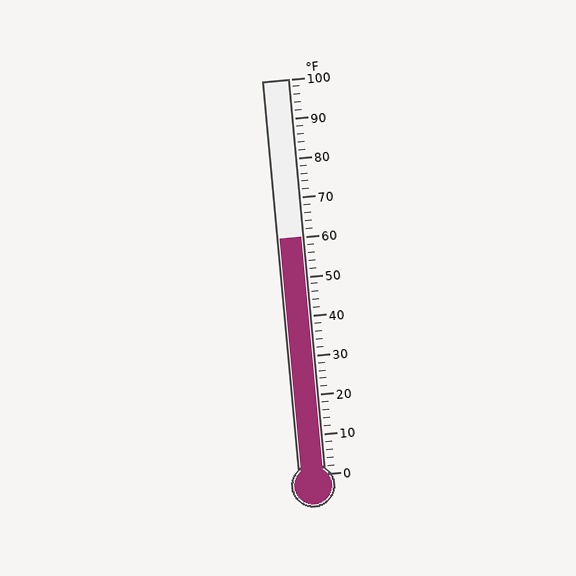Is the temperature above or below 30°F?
The temperature is above 30°F.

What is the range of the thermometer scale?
The thermometer scale ranges from 0°F to 100°F.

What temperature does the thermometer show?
The thermometer shows approximately 60°F.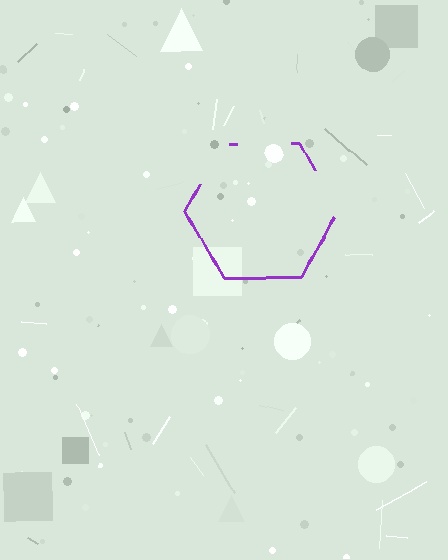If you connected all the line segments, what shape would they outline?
They would outline a hexagon.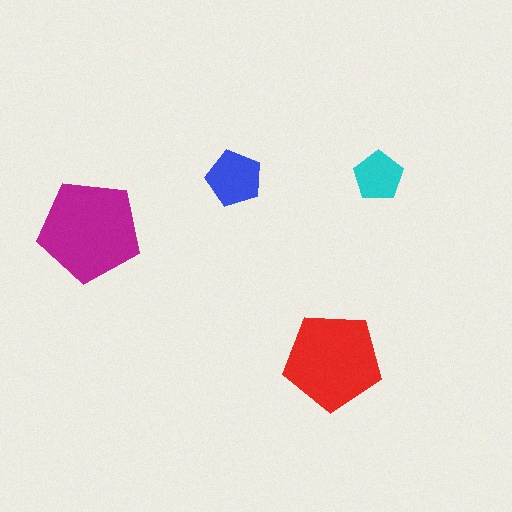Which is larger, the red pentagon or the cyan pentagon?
The red one.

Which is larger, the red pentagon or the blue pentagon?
The red one.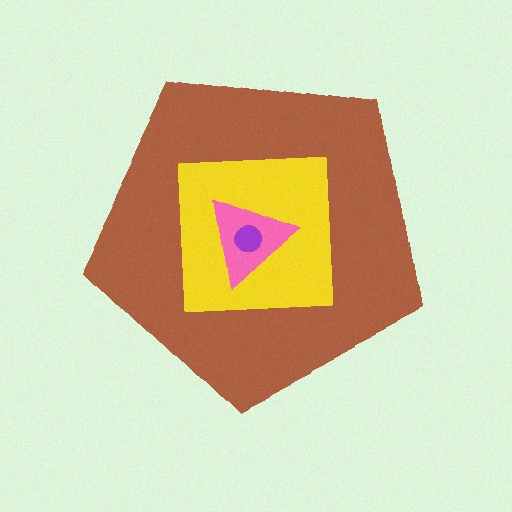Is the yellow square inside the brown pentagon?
Yes.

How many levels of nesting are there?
4.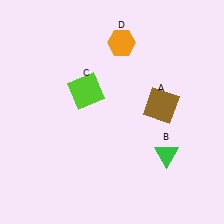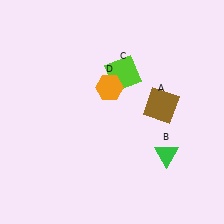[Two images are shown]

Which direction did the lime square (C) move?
The lime square (C) moved right.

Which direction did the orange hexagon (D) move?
The orange hexagon (D) moved down.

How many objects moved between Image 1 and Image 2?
2 objects moved between the two images.